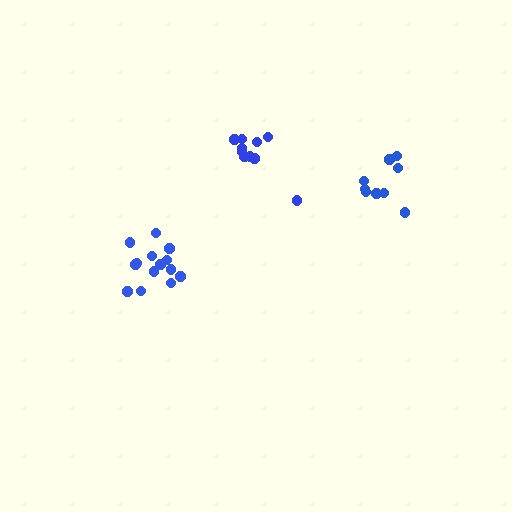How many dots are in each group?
Group 1: 10 dots, Group 2: 10 dots, Group 3: 14 dots (34 total).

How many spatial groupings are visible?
There are 3 spatial groupings.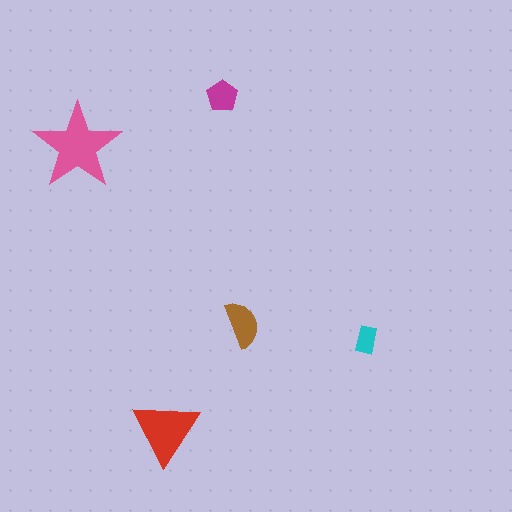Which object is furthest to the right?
The cyan rectangle is rightmost.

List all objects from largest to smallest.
The pink star, the red triangle, the brown semicircle, the magenta pentagon, the cyan rectangle.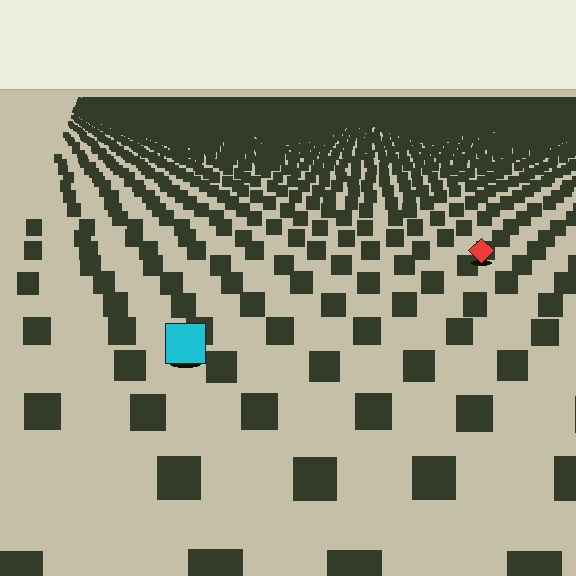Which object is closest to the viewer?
The cyan square is closest. The texture marks near it are larger and more spread out.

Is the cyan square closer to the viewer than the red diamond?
Yes. The cyan square is closer — you can tell from the texture gradient: the ground texture is coarser near it.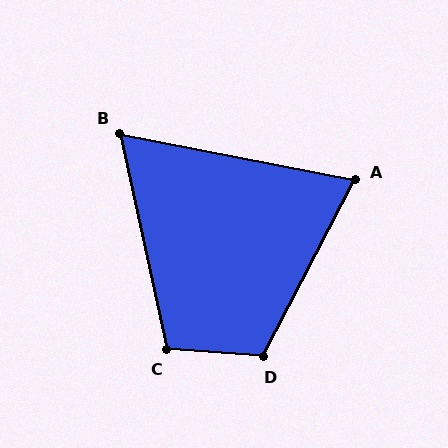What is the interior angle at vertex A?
Approximately 74 degrees (acute).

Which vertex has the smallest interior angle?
B, at approximately 67 degrees.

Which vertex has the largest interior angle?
D, at approximately 113 degrees.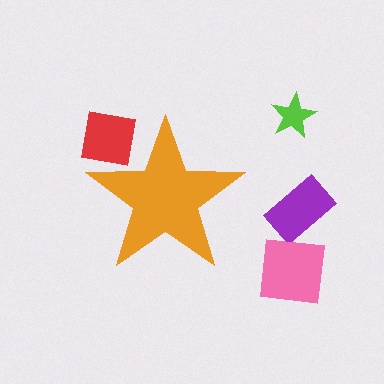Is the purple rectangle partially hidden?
No, the purple rectangle is fully visible.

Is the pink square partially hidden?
No, the pink square is fully visible.